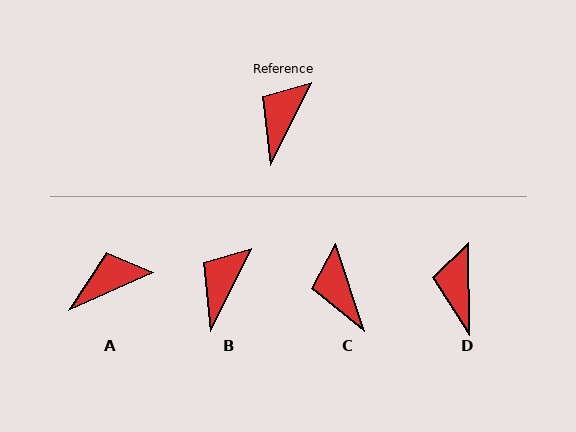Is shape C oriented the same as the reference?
No, it is off by about 45 degrees.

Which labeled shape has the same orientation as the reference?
B.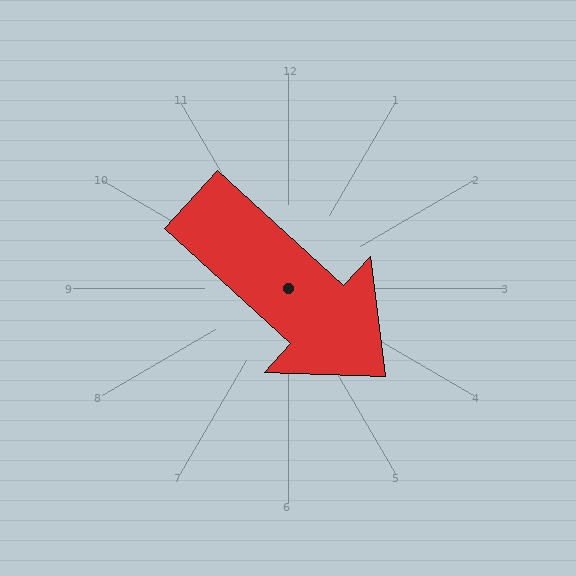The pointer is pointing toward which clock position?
Roughly 4 o'clock.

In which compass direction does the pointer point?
Southeast.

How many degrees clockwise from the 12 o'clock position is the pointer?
Approximately 132 degrees.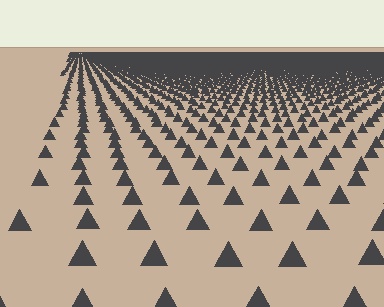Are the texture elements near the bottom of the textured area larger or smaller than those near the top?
Larger. Near the bottom, elements are closer to the viewer and appear at a bigger on-screen size.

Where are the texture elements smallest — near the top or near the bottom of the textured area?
Near the top.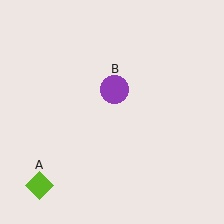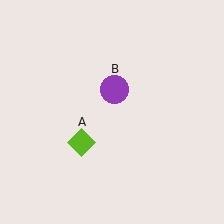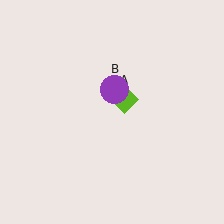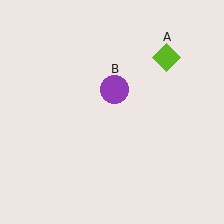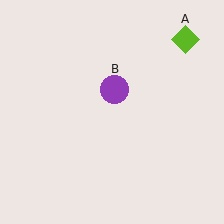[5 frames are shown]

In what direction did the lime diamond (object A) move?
The lime diamond (object A) moved up and to the right.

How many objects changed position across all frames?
1 object changed position: lime diamond (object A).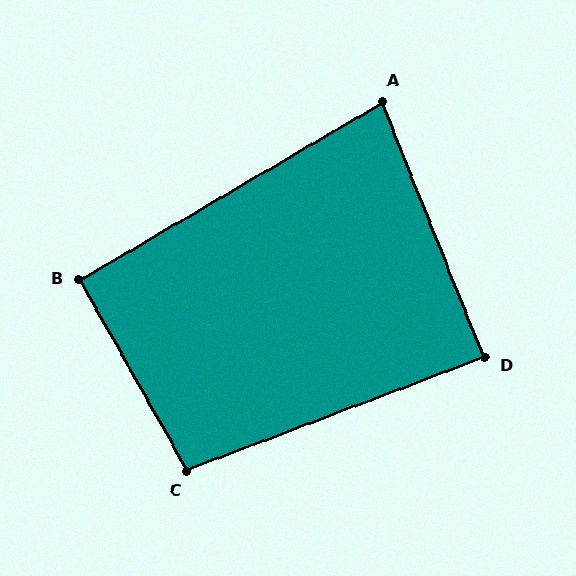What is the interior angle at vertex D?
Approximately 89 degrees (approximately right).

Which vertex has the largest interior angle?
C, at approximately 99 degrees.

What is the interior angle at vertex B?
Approximately 91 degrees (approximately right).